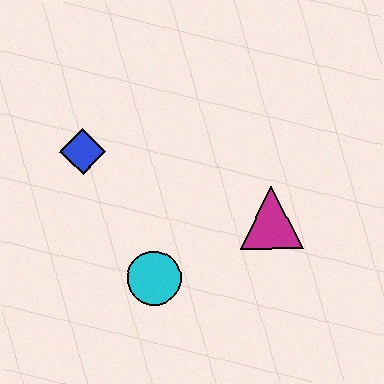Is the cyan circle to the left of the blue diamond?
No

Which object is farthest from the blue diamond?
The magenta triangle is farthest from the blue diamond.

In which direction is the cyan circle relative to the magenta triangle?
The cyan circle is to the left of the magenta triangle.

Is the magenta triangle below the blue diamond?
Yes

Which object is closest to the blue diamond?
The cyan circle is closest to the blue diamond.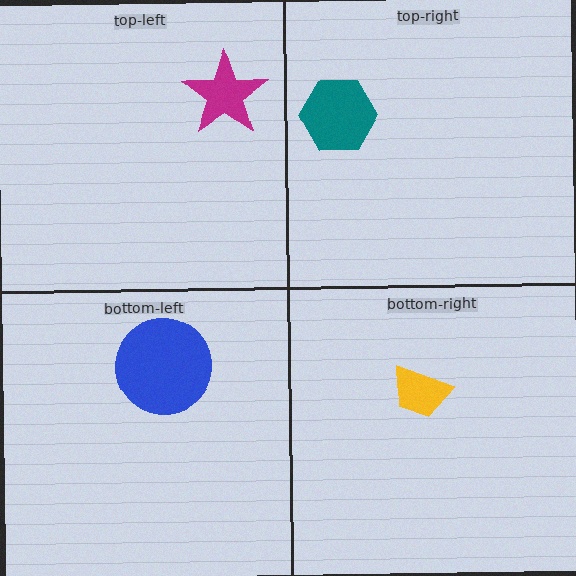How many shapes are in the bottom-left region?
1.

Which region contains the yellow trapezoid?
The bottom-right region.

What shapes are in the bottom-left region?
The blue circle.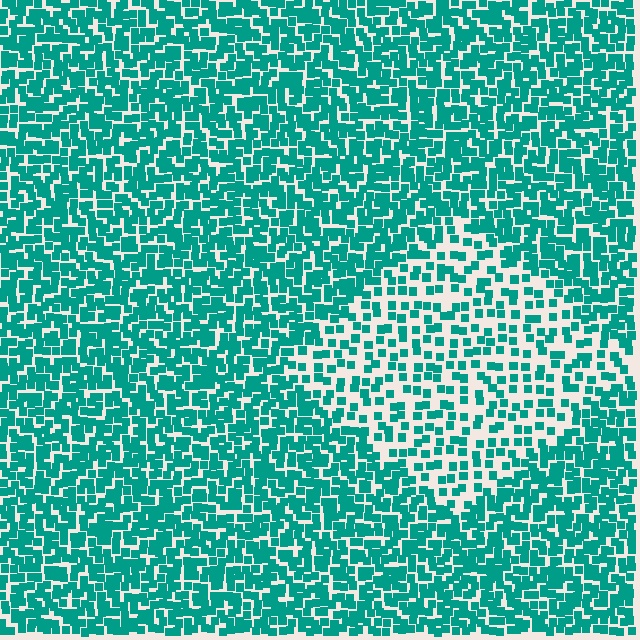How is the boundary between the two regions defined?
The boundary is defined by a change in element density (approximately 2.0x ratio). All elements are the same color, size, and shape.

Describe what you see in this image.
The image contains small teal elements arranged at two different densities. A diamond-shaped region is visible where the elements are less densely packed than the surrounding area.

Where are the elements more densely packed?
The elements are more densely packed outside the diamond boundary.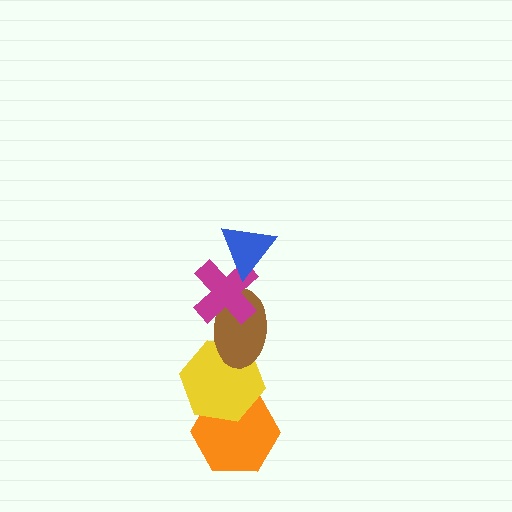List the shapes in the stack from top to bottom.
From top to bottom: the blue triangle, the magenta cross, the brown ellipse, the yellow hexagon, the orange hexagon.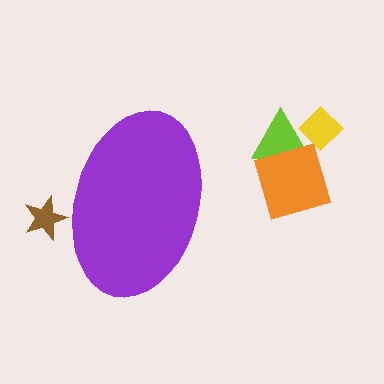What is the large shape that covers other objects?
A purple ellipse.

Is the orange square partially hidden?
No, the orange square is fully visible.